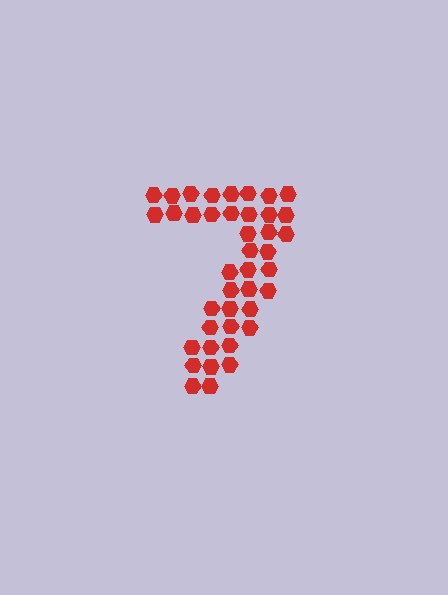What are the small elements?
The small elements are hexagons.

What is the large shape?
The large shape is the digit 7.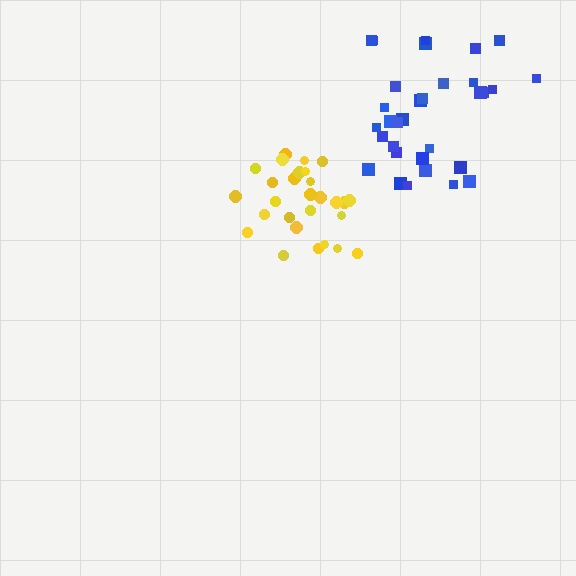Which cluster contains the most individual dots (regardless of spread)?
Blue (32).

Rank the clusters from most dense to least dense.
yellow, blue.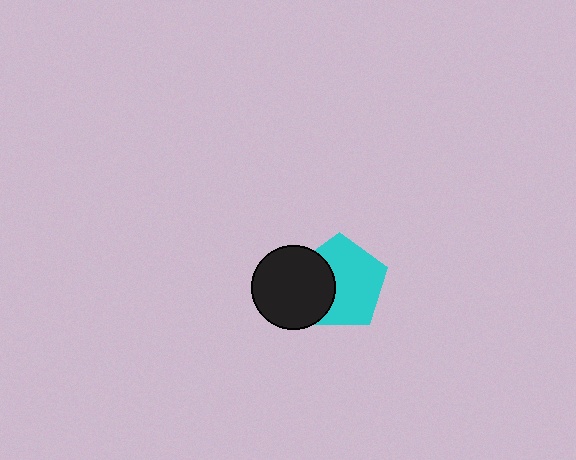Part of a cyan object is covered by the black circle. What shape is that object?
It is a pentagon.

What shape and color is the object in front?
The object in front is a black circle.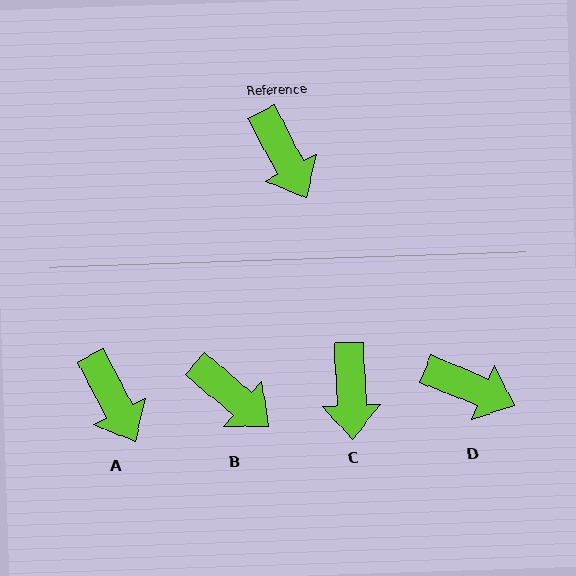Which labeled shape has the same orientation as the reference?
A.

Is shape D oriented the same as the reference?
No, it is off by about 40 degrees.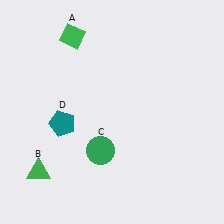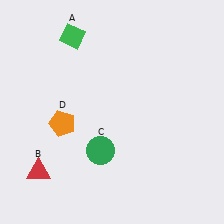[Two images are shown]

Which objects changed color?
B changed from green to red. D changed from teal to orange.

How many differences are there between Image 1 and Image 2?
There are 2 differences between the two images.